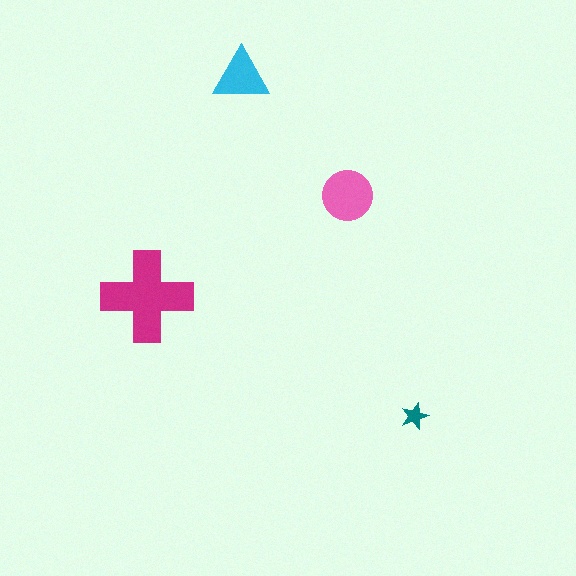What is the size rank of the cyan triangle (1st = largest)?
3rd.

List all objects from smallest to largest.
The teal star, the cyan triangle, the pink circle, the magenta cross.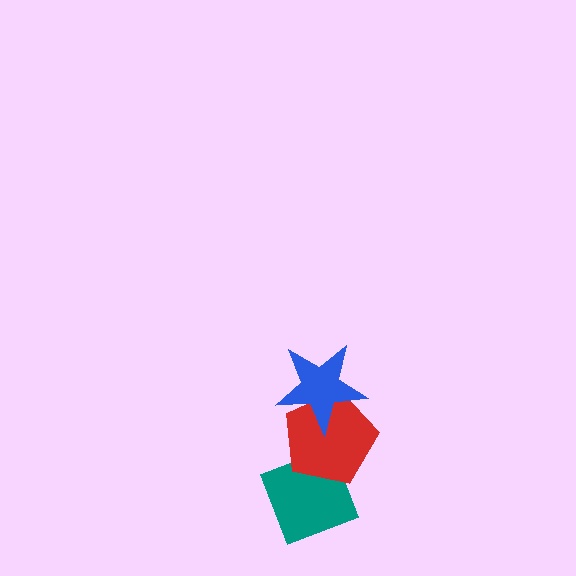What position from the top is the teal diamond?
The teal diamond is 3rd from the top.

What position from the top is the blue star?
The blue star is 1st from the top.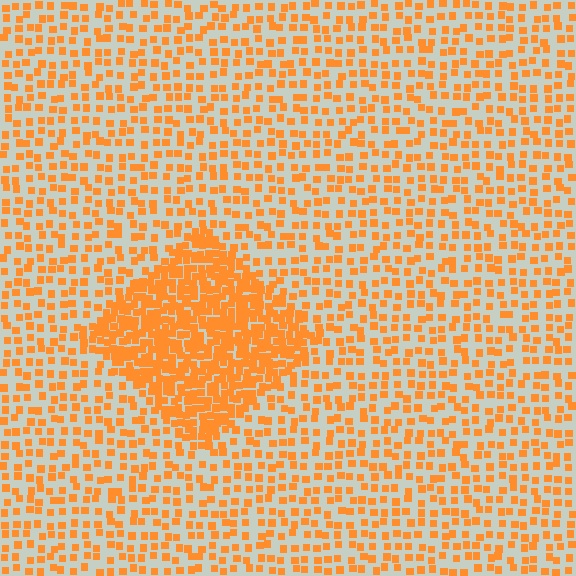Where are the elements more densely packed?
The elements are more densely packed inside the diamond boundary.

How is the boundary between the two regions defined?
The boundary is defined by a change in element density (approximately 2.5x ratio). All elements are the same color, size, and shape.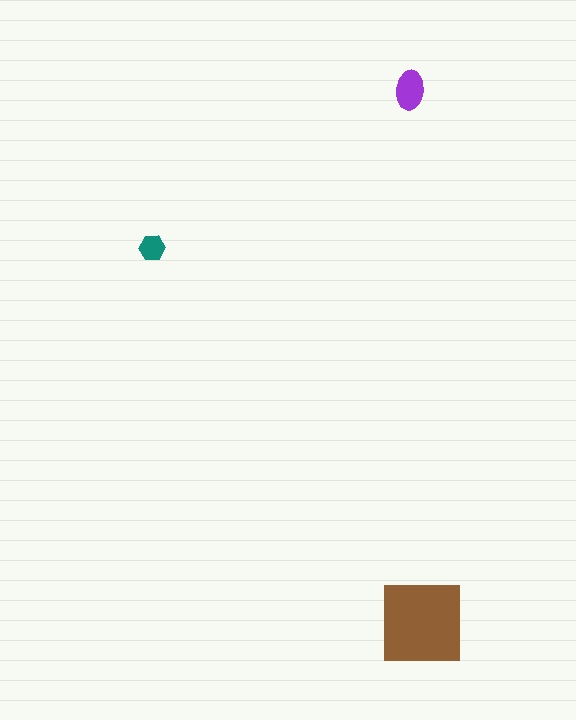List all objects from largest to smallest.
The brown square, the purple ellipse, the teal hexagon.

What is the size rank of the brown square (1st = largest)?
1st.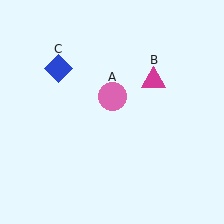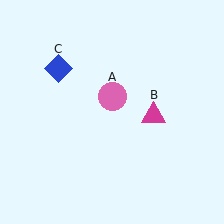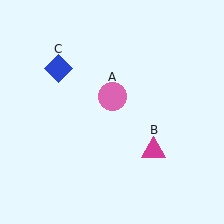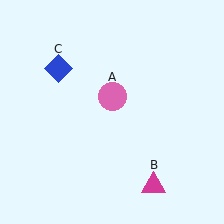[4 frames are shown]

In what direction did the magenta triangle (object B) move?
The magenta triangle (object B) moved down.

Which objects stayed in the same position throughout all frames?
Pink circle (object A) and blue diamond (object C) remained stationary.